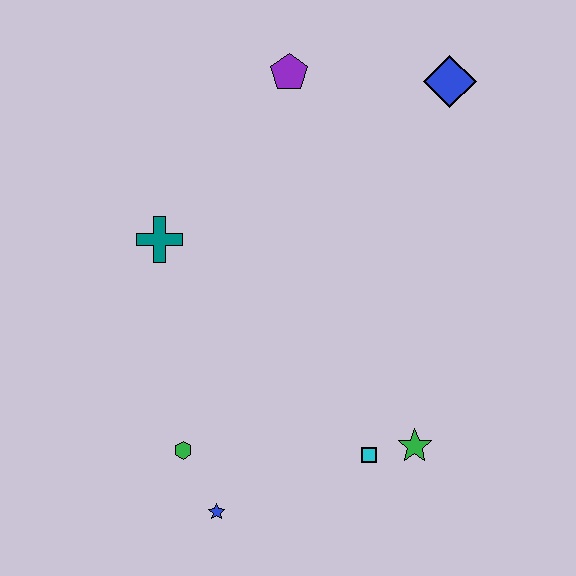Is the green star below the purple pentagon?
Yes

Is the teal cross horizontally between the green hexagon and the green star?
No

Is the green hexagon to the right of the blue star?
No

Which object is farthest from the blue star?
The blue diamond is farthest from the blue star.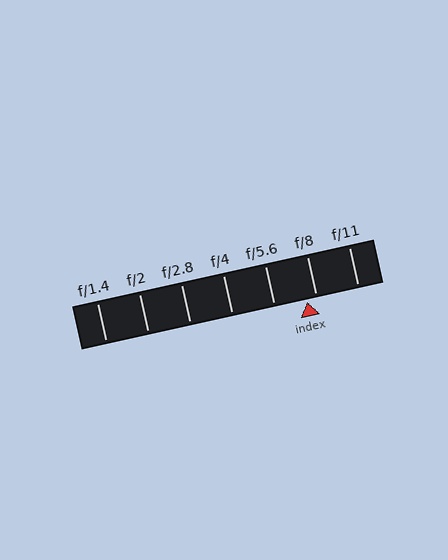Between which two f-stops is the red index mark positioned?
The index mark is between f/5.6 and f/8.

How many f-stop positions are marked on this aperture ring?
There are 7 f-stop positions marked.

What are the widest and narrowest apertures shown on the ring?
The widest aperture shown is f/1.4 and the narrowest is f/11.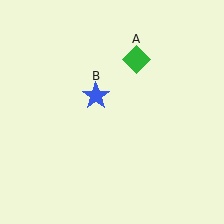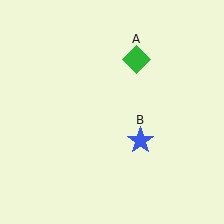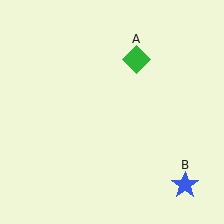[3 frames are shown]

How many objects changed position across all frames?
1 object changed position: blue star (object B).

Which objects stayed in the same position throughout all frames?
Green diamond (object A) remained stationary.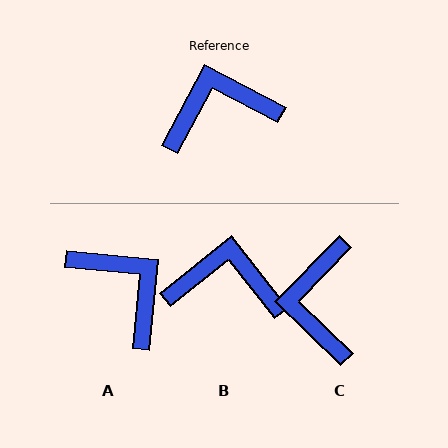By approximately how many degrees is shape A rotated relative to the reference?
Approximately 67 degrees clockwise.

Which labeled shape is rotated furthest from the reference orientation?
C, about 74 degrees away.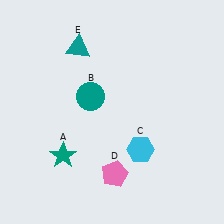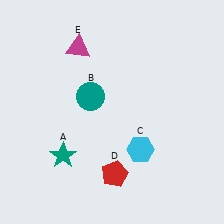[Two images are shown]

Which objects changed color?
D changed from pink to red. E changed from teal to magenta.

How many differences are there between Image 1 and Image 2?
There are 2 differences between the two images.